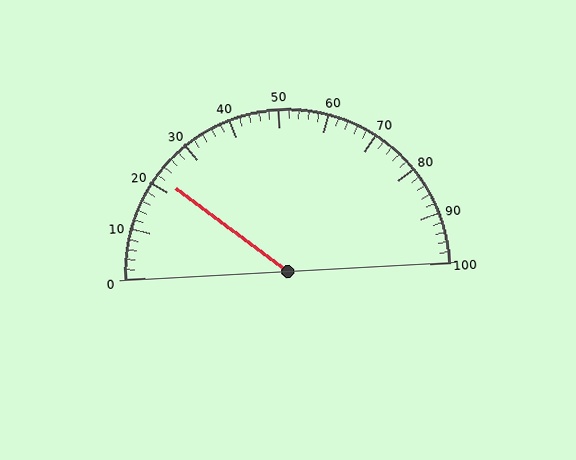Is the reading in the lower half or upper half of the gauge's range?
The reading is in the lower half of the range (0 to 100).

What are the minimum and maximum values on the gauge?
The gauge ranges from 0 to 100.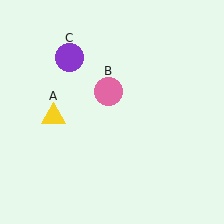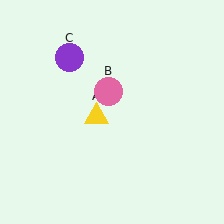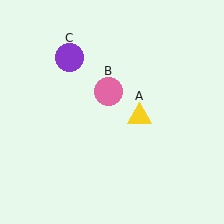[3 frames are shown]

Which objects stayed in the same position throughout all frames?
Pink circle (object B) and purple circle (object C) remained stationary.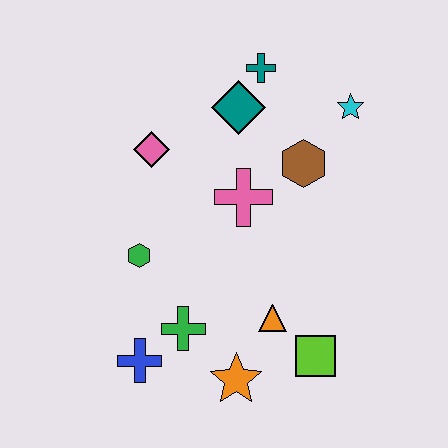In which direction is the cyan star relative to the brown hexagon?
The cyan star is above the brown hexagon.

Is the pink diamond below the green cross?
No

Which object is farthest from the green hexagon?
The cyan star is farthest from the green hexagon.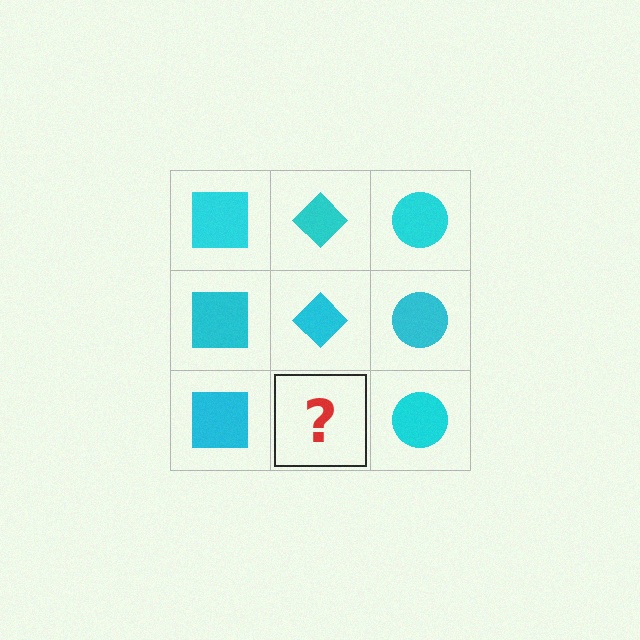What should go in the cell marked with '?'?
The missing cell should contain a cyan diamond.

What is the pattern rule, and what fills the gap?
The rule is that each column has a consistent shape. The gap should be filled with a cyan diamond.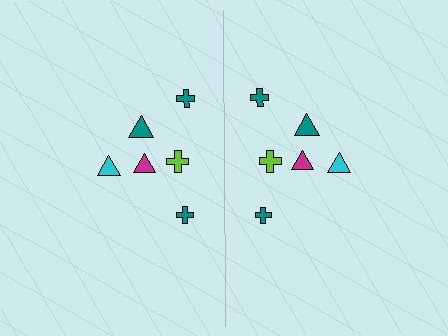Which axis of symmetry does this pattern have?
The pattern has a vertical axis of symmetry running through the center of the image.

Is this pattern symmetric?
Yes, this pattern has bilateral (reflection) symmetry.